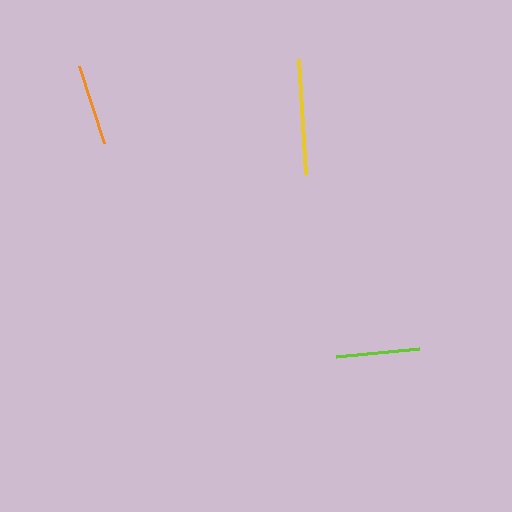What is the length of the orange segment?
The orange segment is approximately 81 pixels long.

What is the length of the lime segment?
The lime segment is approximately 83 pixels long.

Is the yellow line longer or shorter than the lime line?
The yellow line is longer than the lime line.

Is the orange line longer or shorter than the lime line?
The lime line is longer than the orange line.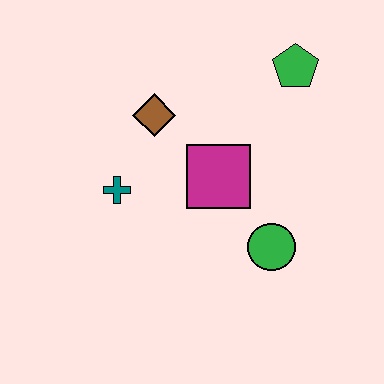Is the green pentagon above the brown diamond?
Yes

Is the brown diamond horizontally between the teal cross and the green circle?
Yes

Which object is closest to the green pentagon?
The magenta square is closest to the green pentagon.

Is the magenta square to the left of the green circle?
Yes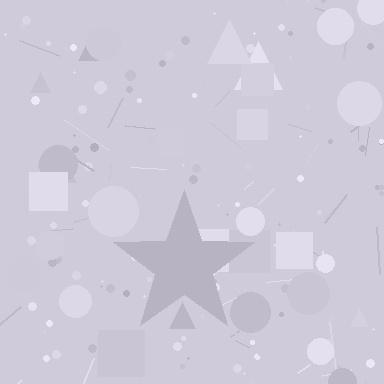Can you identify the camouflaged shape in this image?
The camouflaged shape is a star.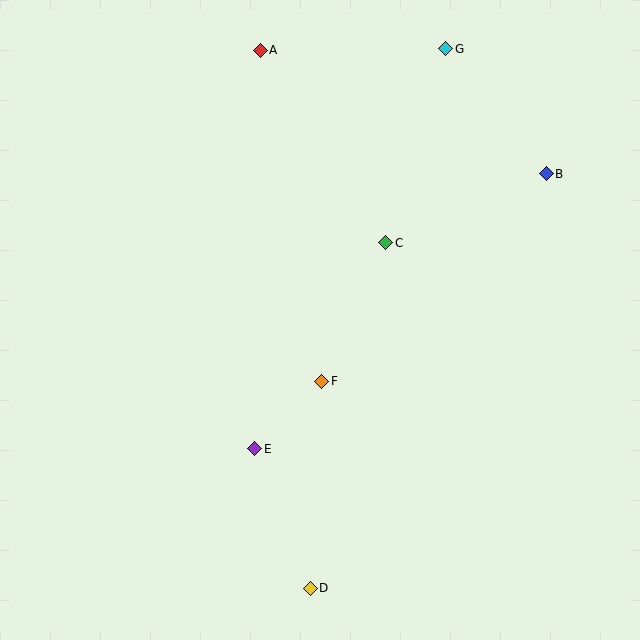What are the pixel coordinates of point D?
Point D is at (310, 588).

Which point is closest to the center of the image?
Point F at (322, 381) is closest to the center.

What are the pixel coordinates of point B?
Point B is at (546, 174).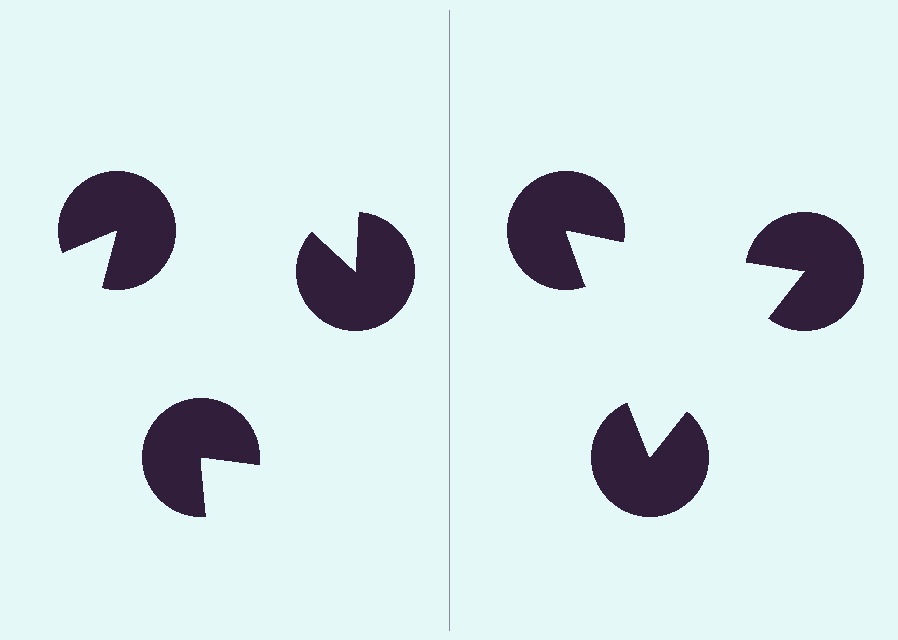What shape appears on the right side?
An illusory triangle.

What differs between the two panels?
The pac-man discs are positioned identically on both sides; only the wedge orientations differ. On the right they align to a triangle; on the left they are misaligned.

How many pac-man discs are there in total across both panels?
6 — 3 on each side.